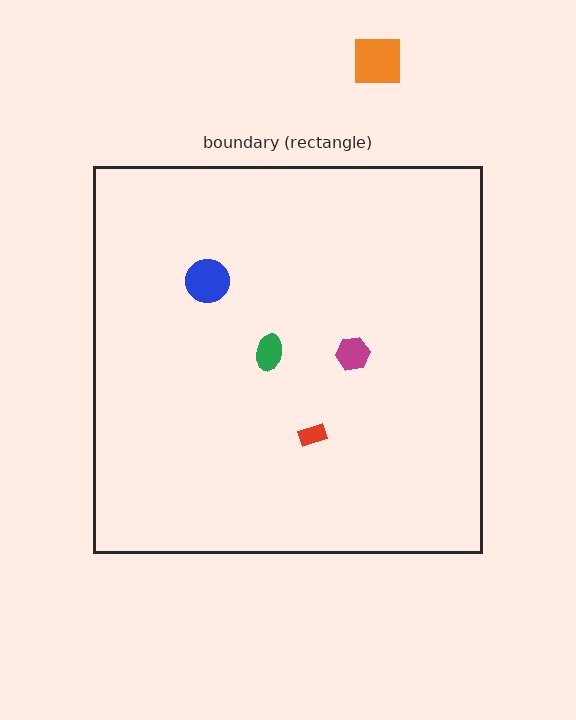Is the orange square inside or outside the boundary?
Outside.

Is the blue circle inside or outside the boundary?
Inside.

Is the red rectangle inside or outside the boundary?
Inside.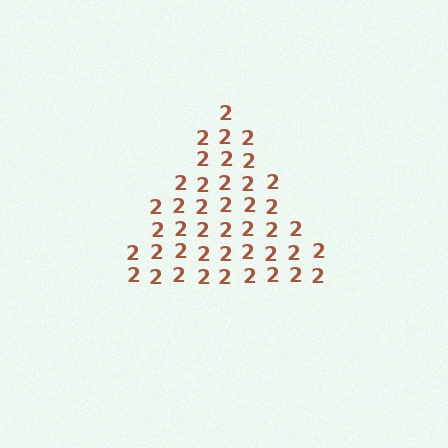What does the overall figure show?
The overall figure shows a triangle.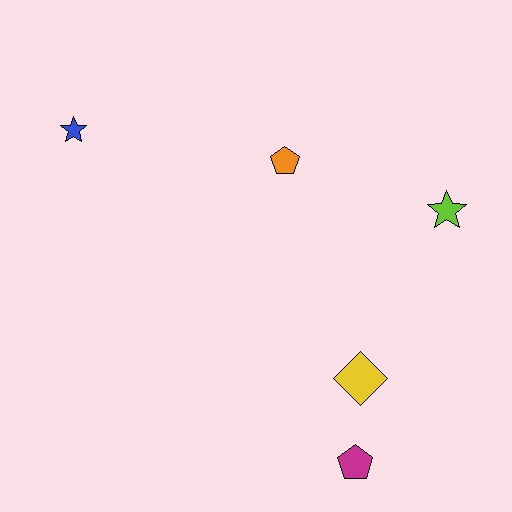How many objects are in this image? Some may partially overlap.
There are 5 objects.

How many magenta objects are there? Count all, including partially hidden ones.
There is 1 magenta object.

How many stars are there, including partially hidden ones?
There are 2 stars.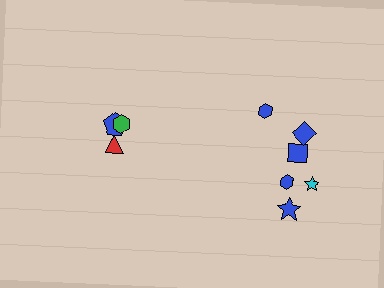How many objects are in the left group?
There are 3 objects.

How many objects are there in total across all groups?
There are 9 objects.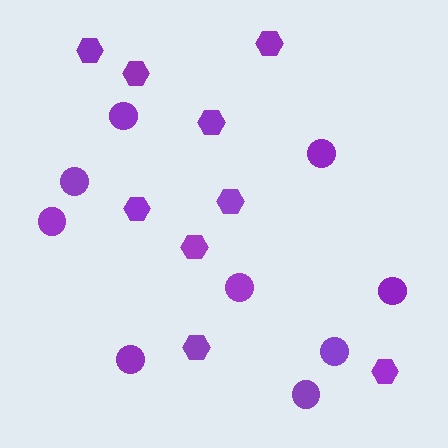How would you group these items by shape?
There are 2 groups: one group of circles (9) and one group of hexagons (9).